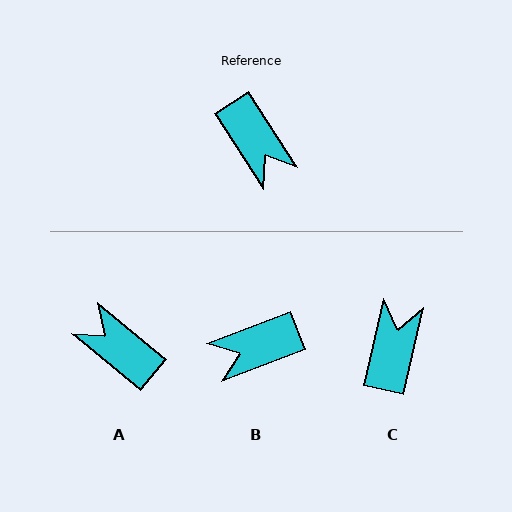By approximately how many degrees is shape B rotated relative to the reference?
Approximately 102 degrees clockwise.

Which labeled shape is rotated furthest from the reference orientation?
A, about 162 degrees away.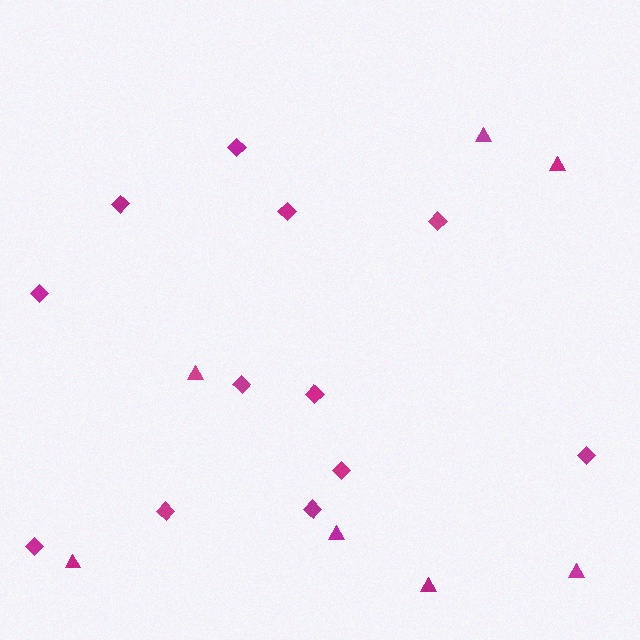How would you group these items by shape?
There are 2 groups: one group of triangles (7) and one group of diamonds (12).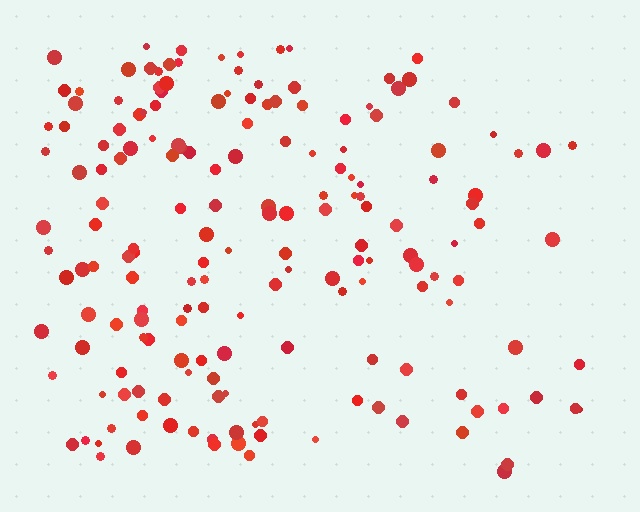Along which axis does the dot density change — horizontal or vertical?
Horizontal.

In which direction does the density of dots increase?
From right to left, with the left side densest.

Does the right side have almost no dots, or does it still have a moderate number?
Still a moderate number, just noticeably fewer than the left.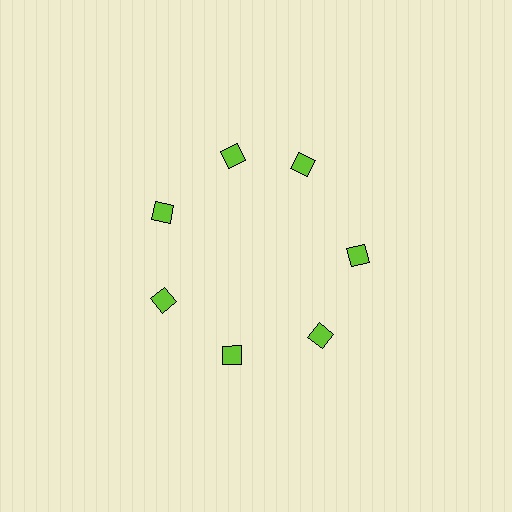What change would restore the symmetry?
The symmetry would be restored by rotating it back into even spacing with its neighbors so that all 7 diamonds sit at equal angles and equal distance from the center.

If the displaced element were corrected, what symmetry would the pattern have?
It would have 7-fold rotational symmetry — the pattern would map onto itself every 51 degrees.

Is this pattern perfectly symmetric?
No. The 7 lime diamonds are arranged in a ring, but one element near the 1 o'clock position is rotated out of alignment along the ring, breaking the 7-fold rotational symmetry.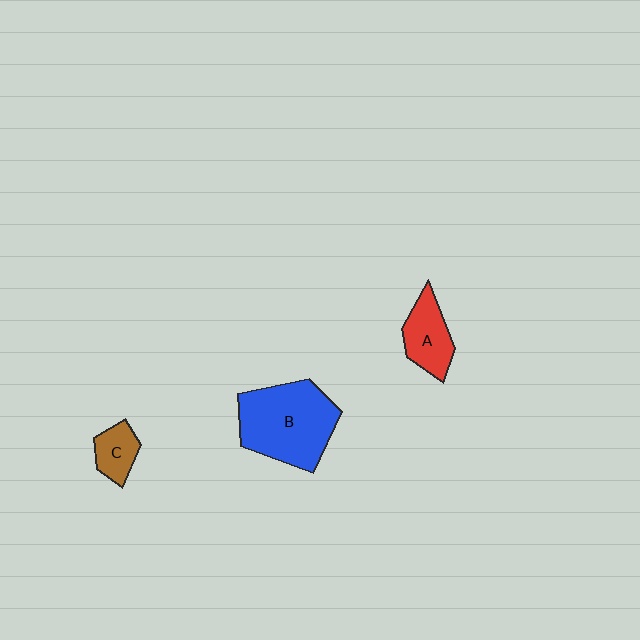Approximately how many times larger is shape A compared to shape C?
Approximately 1.5 times.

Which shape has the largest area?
Shape B (blue).